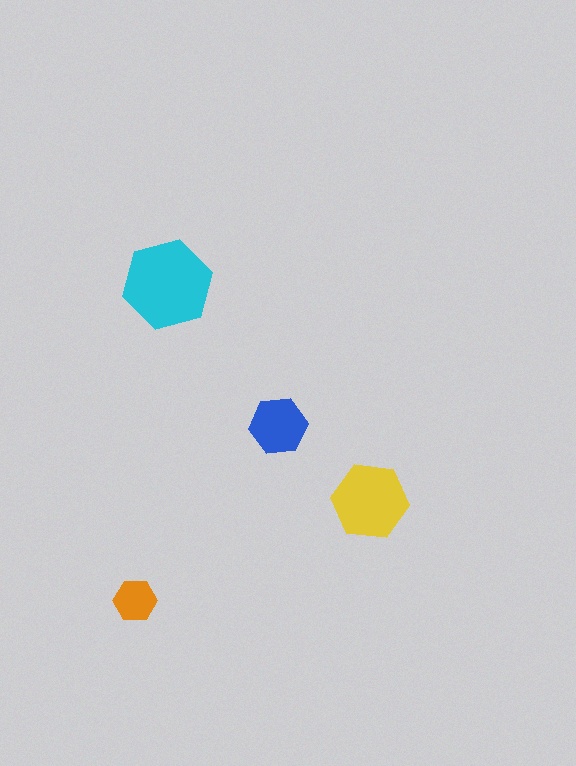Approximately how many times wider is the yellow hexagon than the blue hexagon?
About 1.5 times wider.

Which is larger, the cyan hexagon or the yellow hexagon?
The cyan one.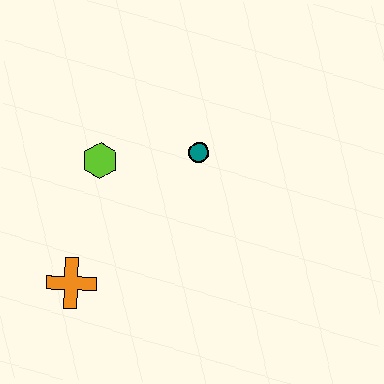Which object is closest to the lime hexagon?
The teal circle is closest to the lime hexagon.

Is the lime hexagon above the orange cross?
Yes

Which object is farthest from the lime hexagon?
The orange cross is farthest from the lime hexagon.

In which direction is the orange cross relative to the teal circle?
The orange cross is below the teal circle.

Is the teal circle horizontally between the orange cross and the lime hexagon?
No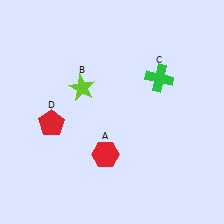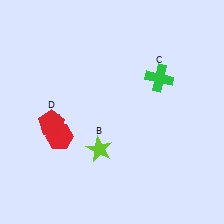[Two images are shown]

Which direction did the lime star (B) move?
The lime star (B) moved down.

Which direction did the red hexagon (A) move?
The red hexagon (A) moved left.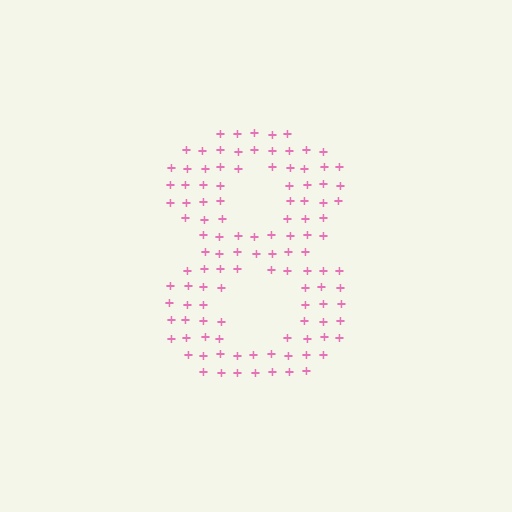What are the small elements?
The small elements are plus signs.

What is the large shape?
The large shape is the digit 8.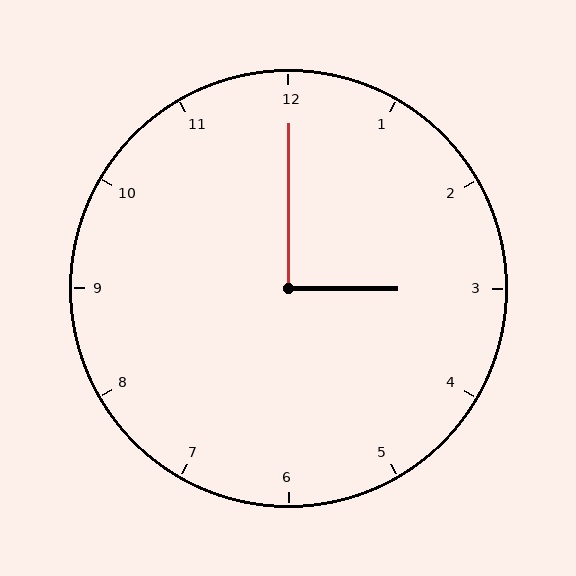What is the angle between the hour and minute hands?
Approximately 90 degrees.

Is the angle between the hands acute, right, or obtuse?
It is right.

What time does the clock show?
3:00.